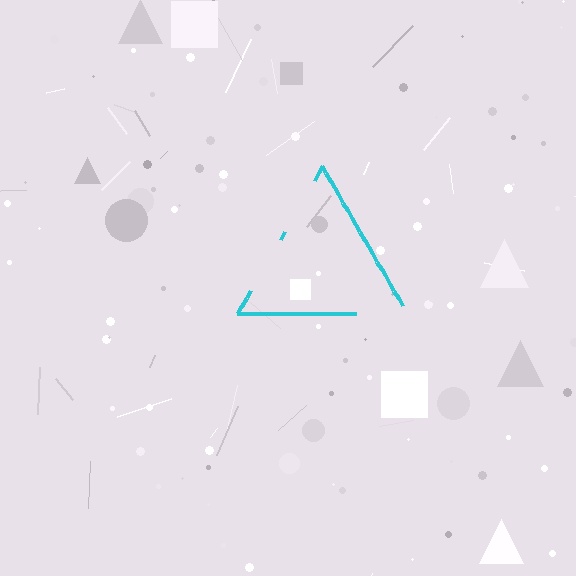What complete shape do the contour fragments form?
The contour fragments form a triangle.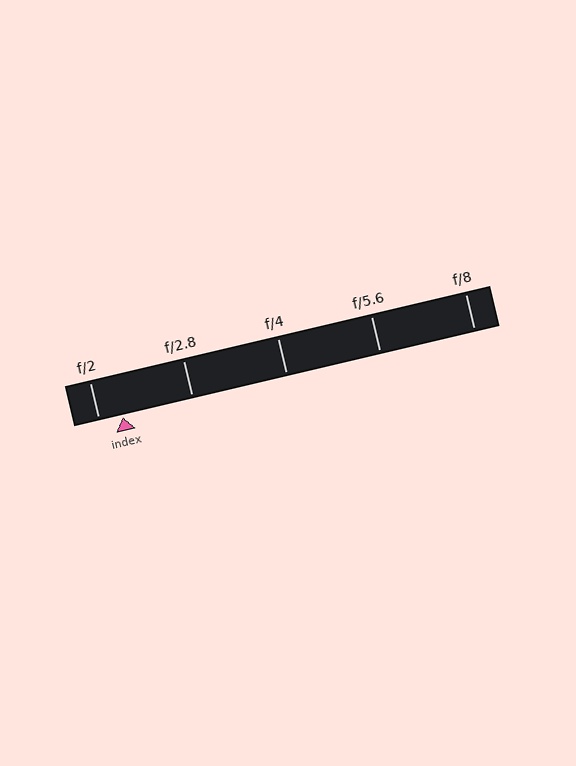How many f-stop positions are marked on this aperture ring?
There are 5 f-stop positions marked.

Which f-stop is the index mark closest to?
The index mark is closest to f/2.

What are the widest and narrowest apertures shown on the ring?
The widest aperture shown is f/2 and the narrowest is f/8.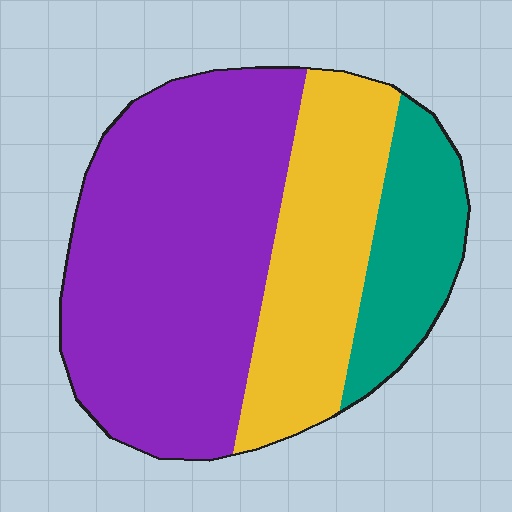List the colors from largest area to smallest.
From largest to smallest: purple, yellow, teal.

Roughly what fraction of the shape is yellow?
Yellow takes up about one quarter (1/4) of the shape.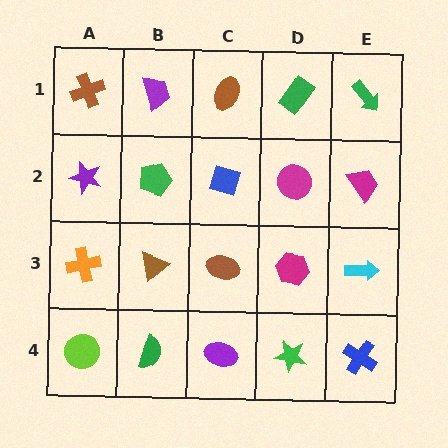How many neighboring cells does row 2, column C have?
4.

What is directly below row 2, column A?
An orange cross.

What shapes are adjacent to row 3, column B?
A green pentagon (row 2, column B), a green semicircle (row 4, column B), an orange cross (row 3, column A), a brown ellipse (row 3, column C).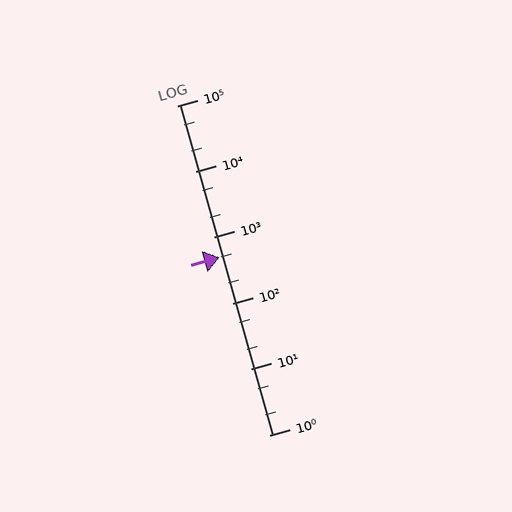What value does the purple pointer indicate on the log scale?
The pointer indicates approximately 500.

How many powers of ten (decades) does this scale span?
The scale spans 5 decades, from 1 to 100000.